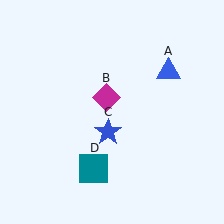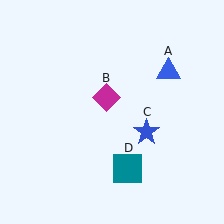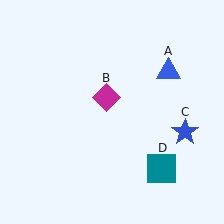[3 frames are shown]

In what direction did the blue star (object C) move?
The blue star (object C) moved right.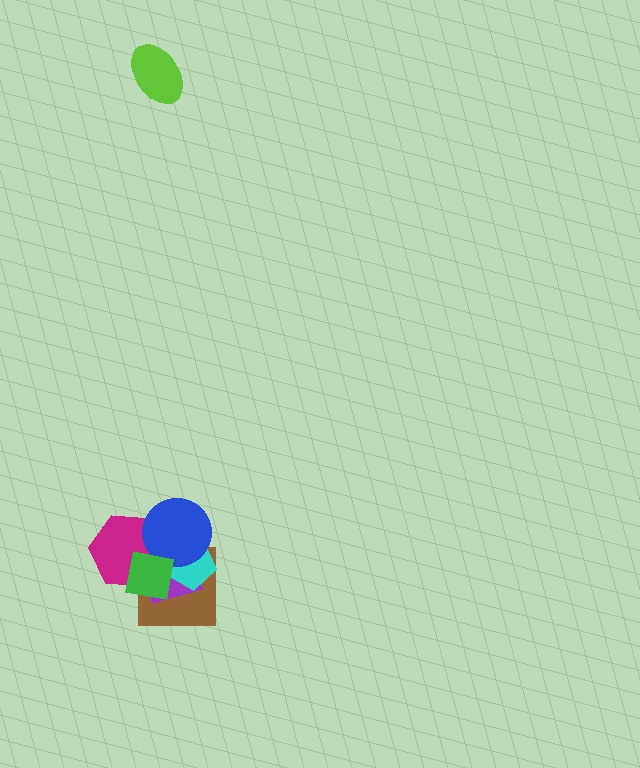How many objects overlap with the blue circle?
5 objects overlap with the blue circle.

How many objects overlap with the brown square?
5 objects overlap with the brown square.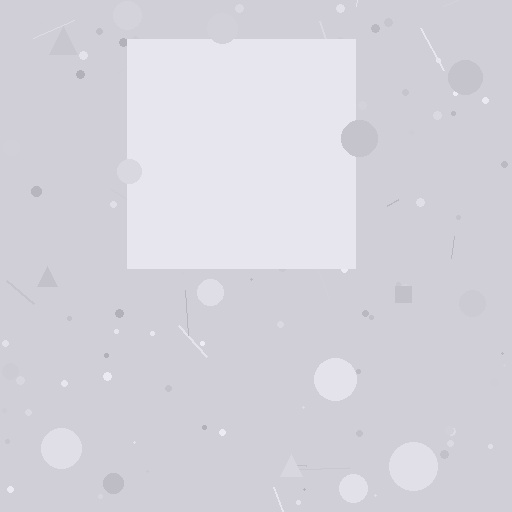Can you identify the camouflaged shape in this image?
The camouflaged shape is a square.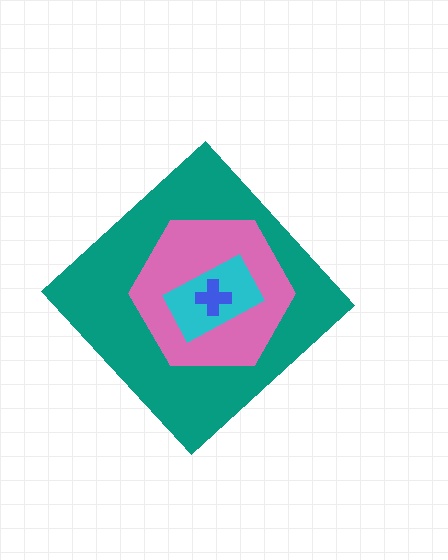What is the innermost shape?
The blue cross.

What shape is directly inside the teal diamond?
The pink hexagon.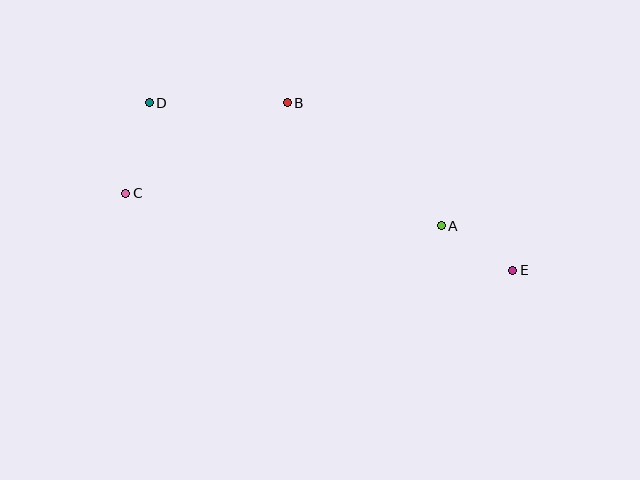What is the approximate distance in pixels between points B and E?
The distance between B and E is approximately 281 pixels.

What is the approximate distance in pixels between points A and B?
The distance between A and B is approximately 197 pixels.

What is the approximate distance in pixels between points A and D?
The distance between A and D is approximately 317 pixels.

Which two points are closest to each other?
Points A and E are closest to each other.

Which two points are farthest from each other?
Points D and E are farthest from each other.